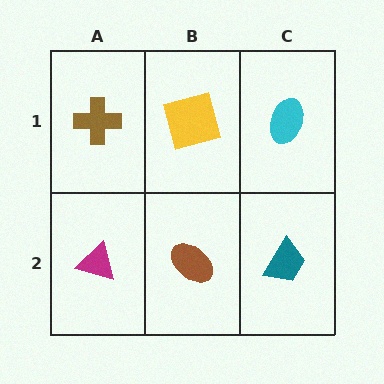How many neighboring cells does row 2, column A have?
2.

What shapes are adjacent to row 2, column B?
A yellow square (row 1, column B), a magenta triangle (row 2, column A), a teal trapezoid (row 2, column C).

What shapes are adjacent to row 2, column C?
A cyan ellipse (row 1, column C), a brown ellipse (row 2, column B).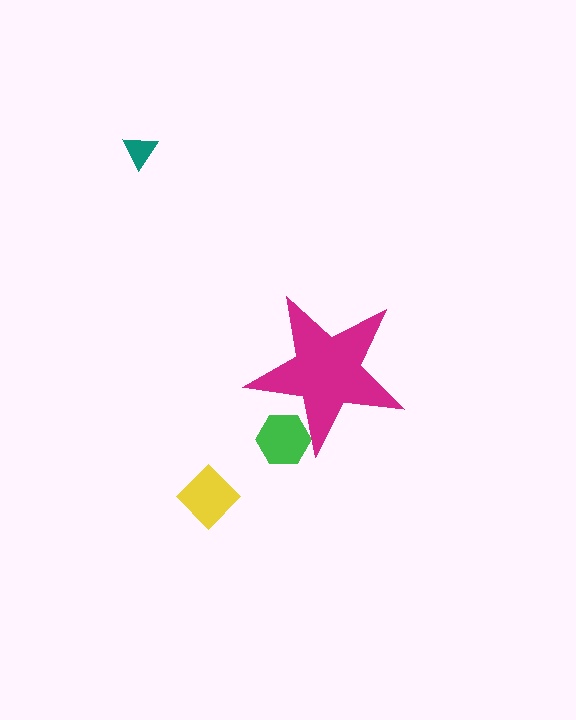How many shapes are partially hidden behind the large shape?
1 shape is partially hidden.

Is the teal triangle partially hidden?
No, the teal triangle is fully visible.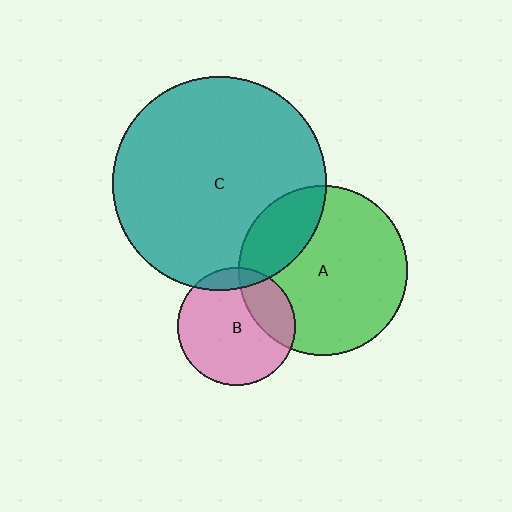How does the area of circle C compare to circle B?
Approximately 3.3 times.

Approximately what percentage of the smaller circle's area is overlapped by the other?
Approximately 25%.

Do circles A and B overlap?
Yes.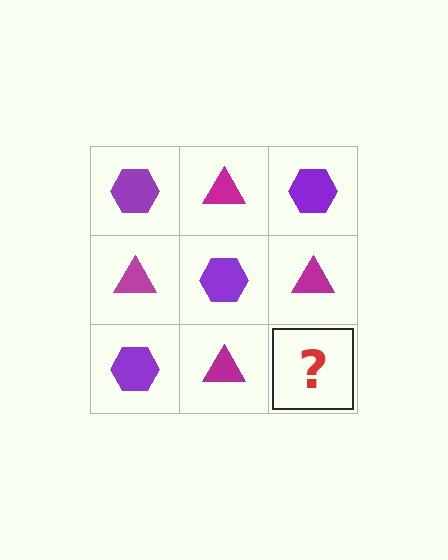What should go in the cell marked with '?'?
The missing cell should contain a purple hexagon.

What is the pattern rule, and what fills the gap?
The rule is that it alternates purple hexagon and magenta triangle in a checkerboard pattern. The gap should be filled with a purple hexagon.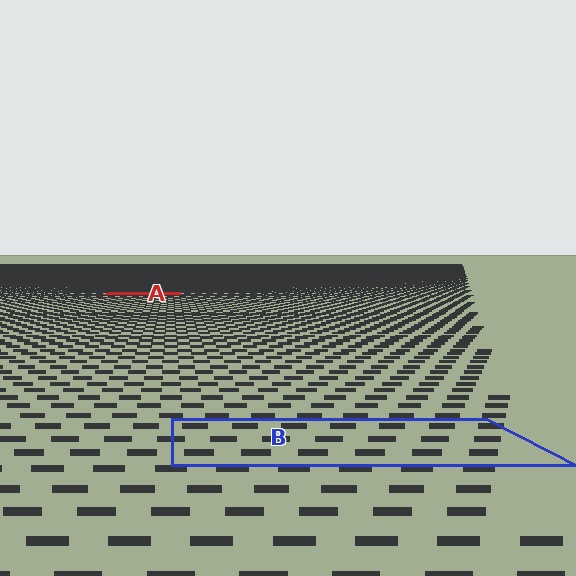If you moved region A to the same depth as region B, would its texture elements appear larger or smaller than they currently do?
They would appear larger. At a closer depth, the same texture elements are projected at a bigger on-screen size.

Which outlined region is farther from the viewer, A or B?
Region A is farther from the viewer — the texture elements inside it appear smaller and more densely packed.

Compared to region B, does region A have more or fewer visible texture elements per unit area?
Region A has more texture elements per unit area — they are packed more densely because it is farther away.